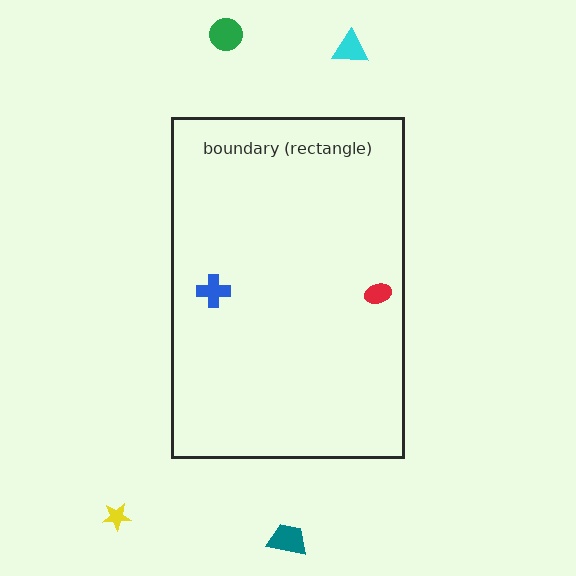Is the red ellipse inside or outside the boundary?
Inside.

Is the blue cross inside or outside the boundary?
Inside.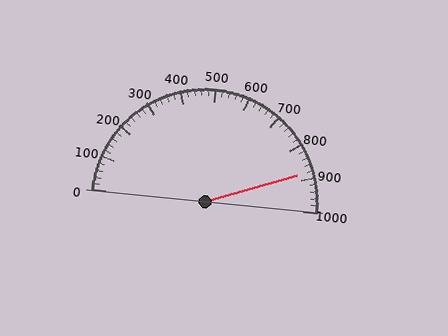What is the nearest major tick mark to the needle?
The nearest major tick mark is 900.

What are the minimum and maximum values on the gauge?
The gauge ranges from 0 to 1000.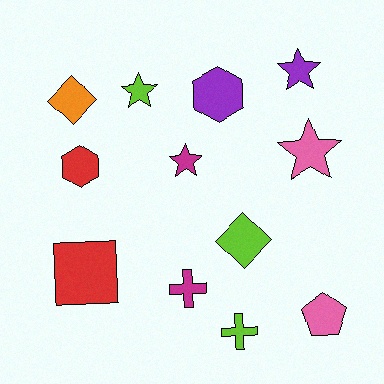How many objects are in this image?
There are 12 objects.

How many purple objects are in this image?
There are 2 purple objects.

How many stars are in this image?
There are 4 stars.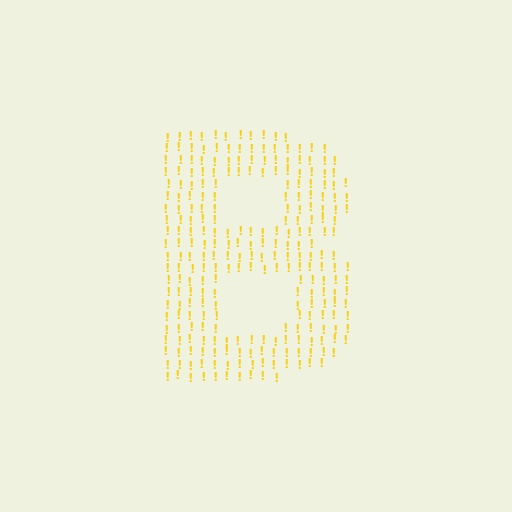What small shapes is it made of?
It is made of small exclamation marks.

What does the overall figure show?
The overall figure shows the letter B.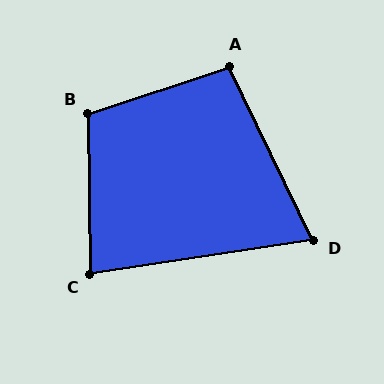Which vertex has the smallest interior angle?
D, at approximately 73 degrees.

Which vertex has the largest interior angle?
B, at approximately 107 degrees.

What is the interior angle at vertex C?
Approximately 82 degrees (acute).